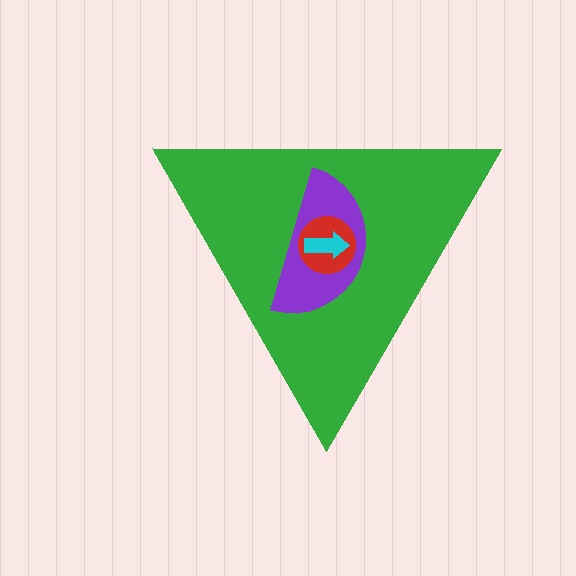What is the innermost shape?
The cyan arrow.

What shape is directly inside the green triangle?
The purple semicircle.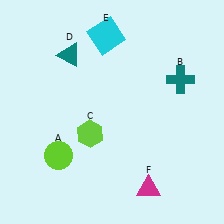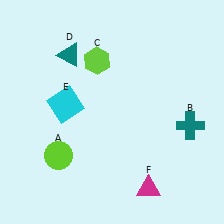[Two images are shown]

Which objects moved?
The objects that moved are: the teal cross (B), the lime hexagon (C), the cyan square (E).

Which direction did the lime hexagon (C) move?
The lime hexagon (C) moved up.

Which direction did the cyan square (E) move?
The cyan square (E) moved down.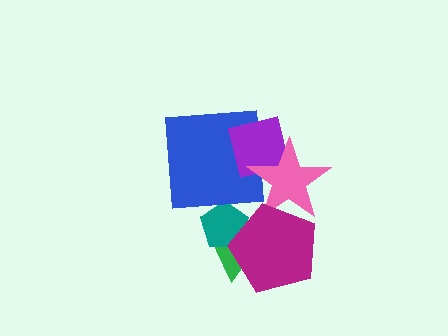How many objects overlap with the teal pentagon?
2 objects overlap with the teal pentagon.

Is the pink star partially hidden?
Yes, it is partially covered by another shape.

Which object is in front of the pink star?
The magenta pentagon is in front of the pink star.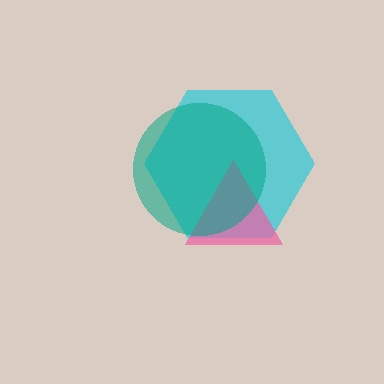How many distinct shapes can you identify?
There are 3 distinct shapes: a cyan hexagon, a pink triangle, a teal circle.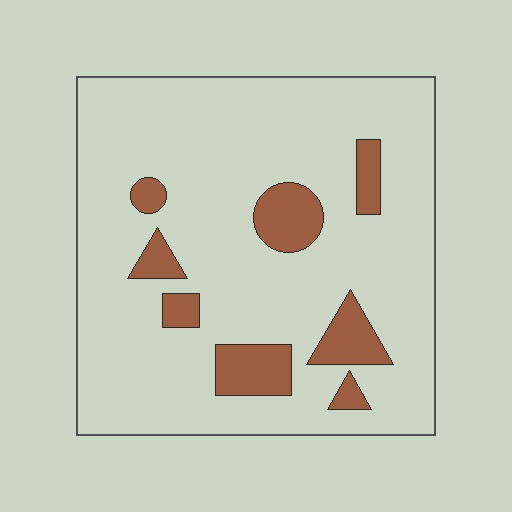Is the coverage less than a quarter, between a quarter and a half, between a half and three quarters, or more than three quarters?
Less than a quarter.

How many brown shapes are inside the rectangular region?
8.